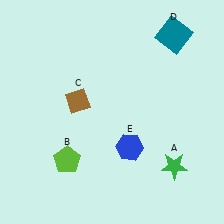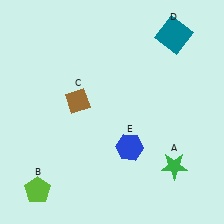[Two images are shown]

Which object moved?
The lime pentagon (B) moved down.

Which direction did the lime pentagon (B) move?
The lime pentagon (B) moved down.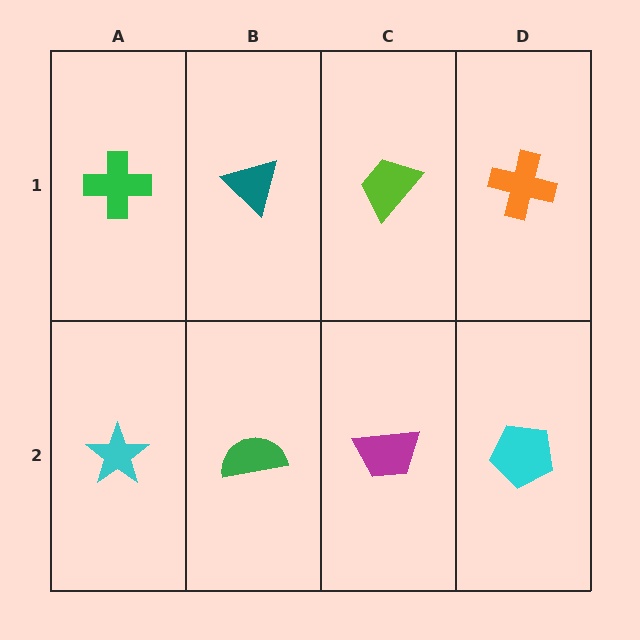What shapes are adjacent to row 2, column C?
A lime trapezoid (row 1, column C), a green semicircle (row 2, column B), a cyan pentagon (row 2, column D).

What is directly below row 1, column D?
A cyan pentagon.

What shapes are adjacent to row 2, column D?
An orange cross (row 1, column D), a magenta trapezoid (row 2, column C).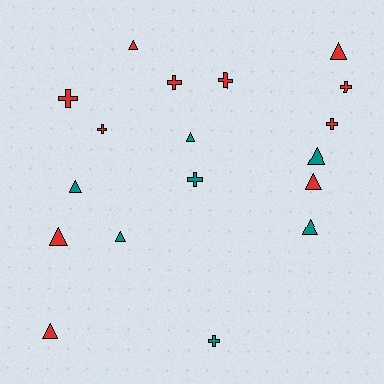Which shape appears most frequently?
Triangle, with 10 objects.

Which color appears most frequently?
Red, with 11 objects.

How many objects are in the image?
There are 18 objects.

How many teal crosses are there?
There are 2 teal crosses.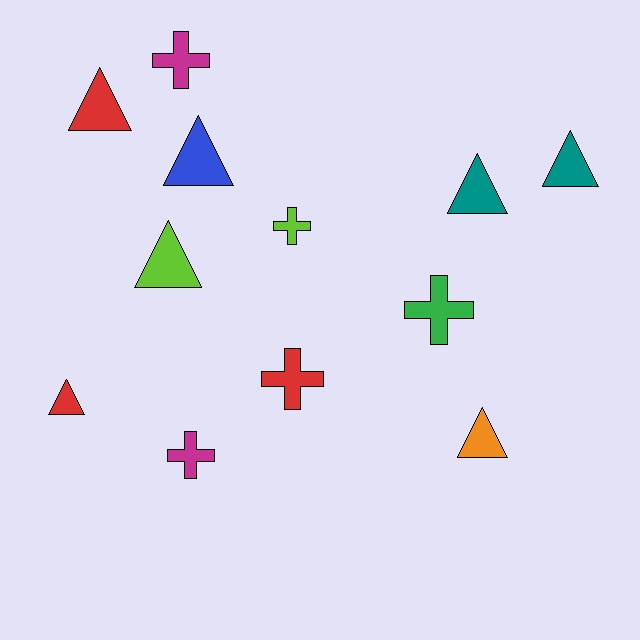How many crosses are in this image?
There are 5 crosses.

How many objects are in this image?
There are 12 objects.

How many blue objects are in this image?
There is 1 blue object.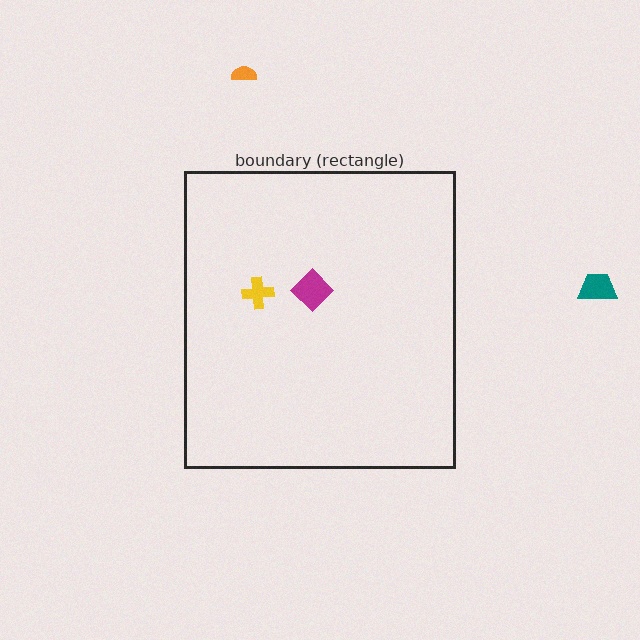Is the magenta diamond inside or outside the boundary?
Inside.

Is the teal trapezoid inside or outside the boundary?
Outside.